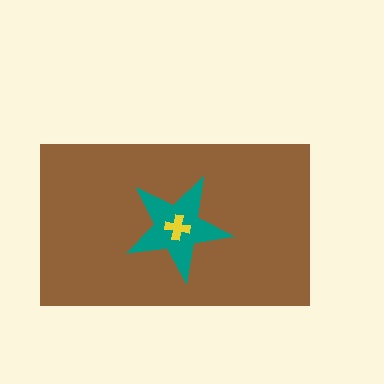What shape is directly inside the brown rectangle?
The teal star.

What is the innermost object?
The yellow cross.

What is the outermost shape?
The brown rectangle.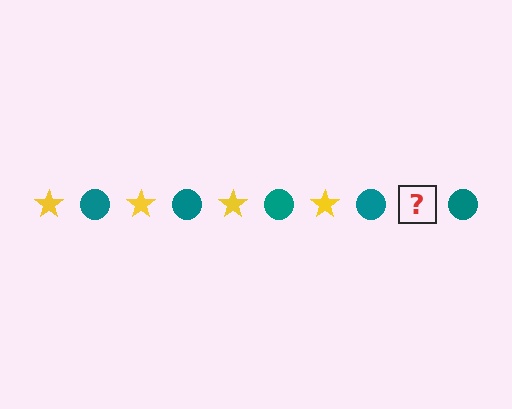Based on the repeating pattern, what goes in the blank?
The blank should be a yellow star.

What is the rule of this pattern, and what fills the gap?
The rule is that the pattern alternates between yellow star and teal circle. The gap should be filled with a yellow star.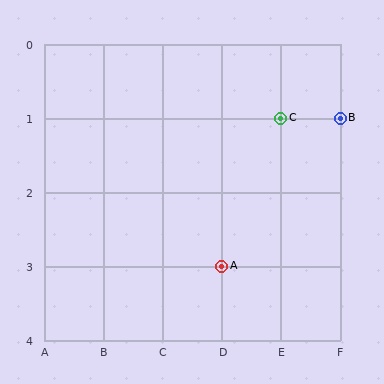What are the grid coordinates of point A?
Point A is at grid coordinates (D, 3).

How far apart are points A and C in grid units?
Points A and C are 1 column and 2 rows apart (about 2.2 grid units diagonally).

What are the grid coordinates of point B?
Point B is at grid coordinates (F, 1).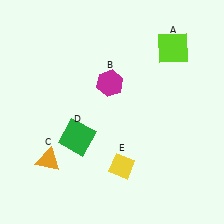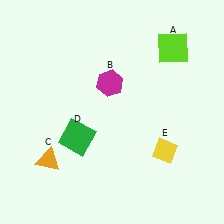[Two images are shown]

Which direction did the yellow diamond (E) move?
The yellow diamond (E) moved right.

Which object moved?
The yellow diamond (E) moved right.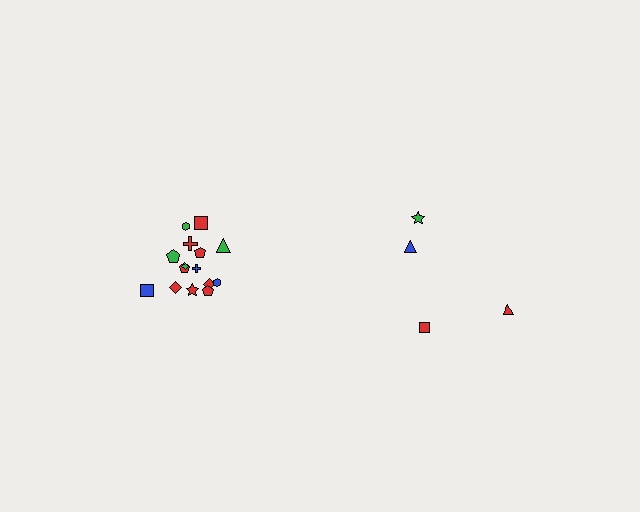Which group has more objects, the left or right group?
The left group.